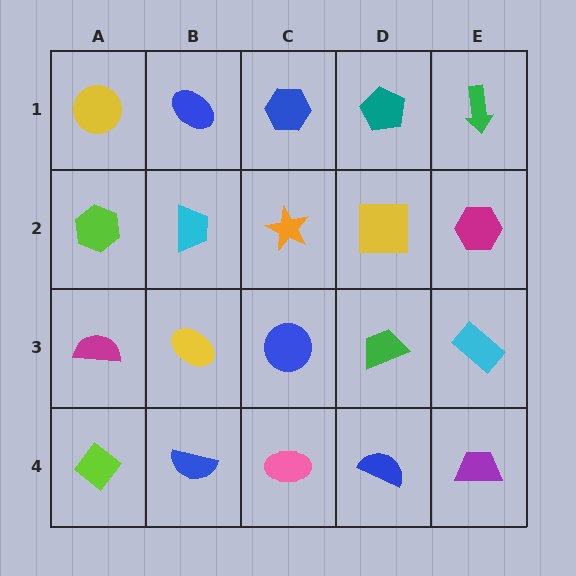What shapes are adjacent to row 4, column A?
A magenta semicircle (row 3, column A), a blue semicircle (row 4, column B).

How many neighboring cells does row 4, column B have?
3.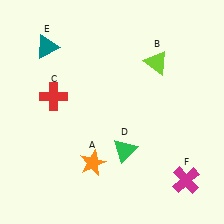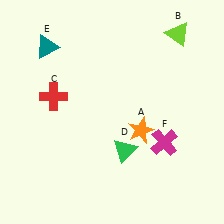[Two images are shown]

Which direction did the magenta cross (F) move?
The magenta cross (F) moved up.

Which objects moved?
The objects that moved are: the orange star (A), the lime triangle (B), the magenta cross (F).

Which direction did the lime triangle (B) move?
The lime triangle (B) moved up.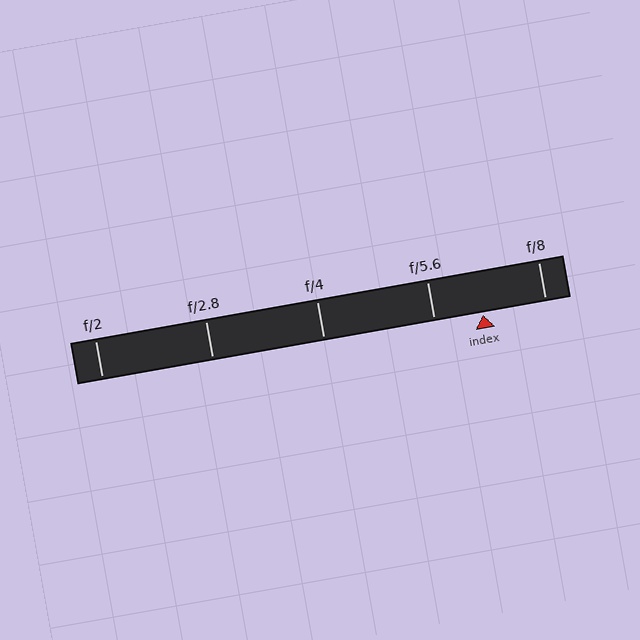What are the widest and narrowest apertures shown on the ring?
The widest aperture shown is f/2 and the narrowest is f/8.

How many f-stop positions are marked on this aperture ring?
There are 5 f-stop positions marked.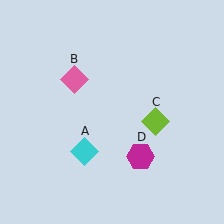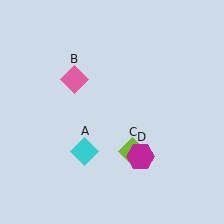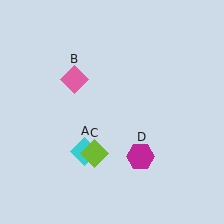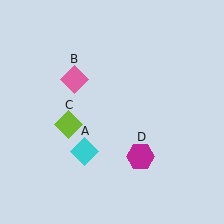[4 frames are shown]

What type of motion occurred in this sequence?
The lime diamond (object C) rotated clockwise around the center of the scene.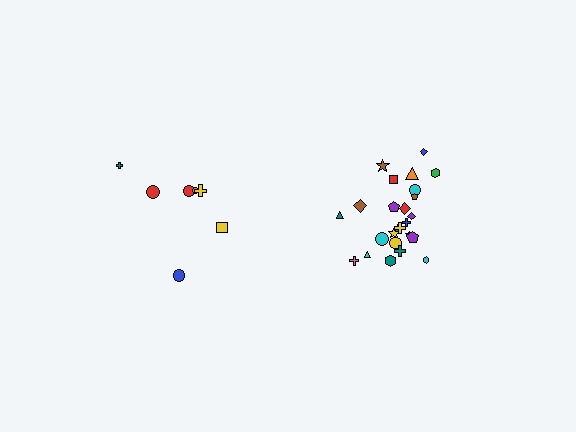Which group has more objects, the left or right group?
The right group.